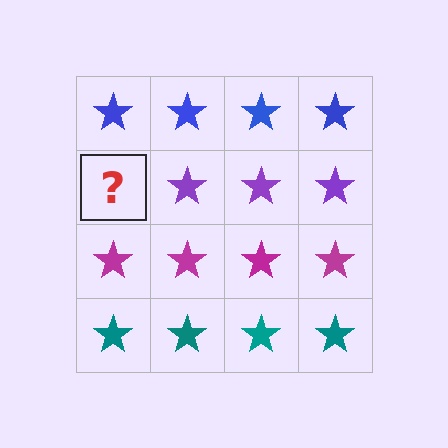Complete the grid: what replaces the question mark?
The question mark should be replaced with a purple star.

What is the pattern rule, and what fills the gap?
The rule is that each row has a consistent color. The gap should be filled with a purple star.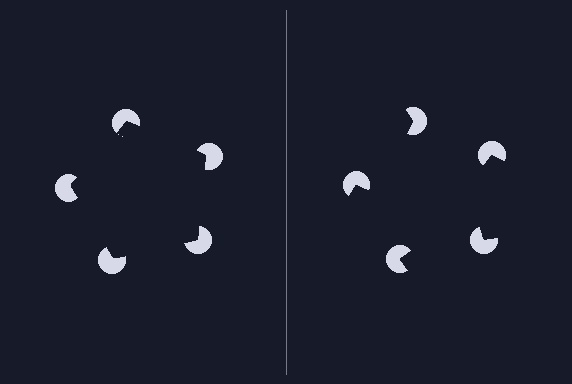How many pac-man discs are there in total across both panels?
10 — 5 on each side.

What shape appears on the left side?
An illusory pentagon.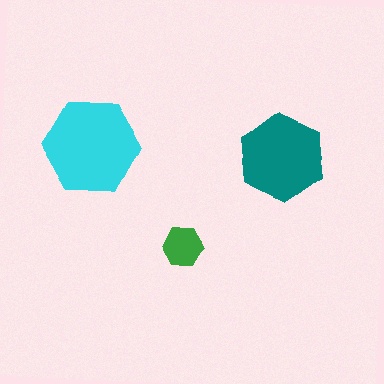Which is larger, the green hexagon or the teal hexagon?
The teal one.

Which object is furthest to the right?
The teal hexagon is rightmost.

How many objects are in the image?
There are 3 objects in the image.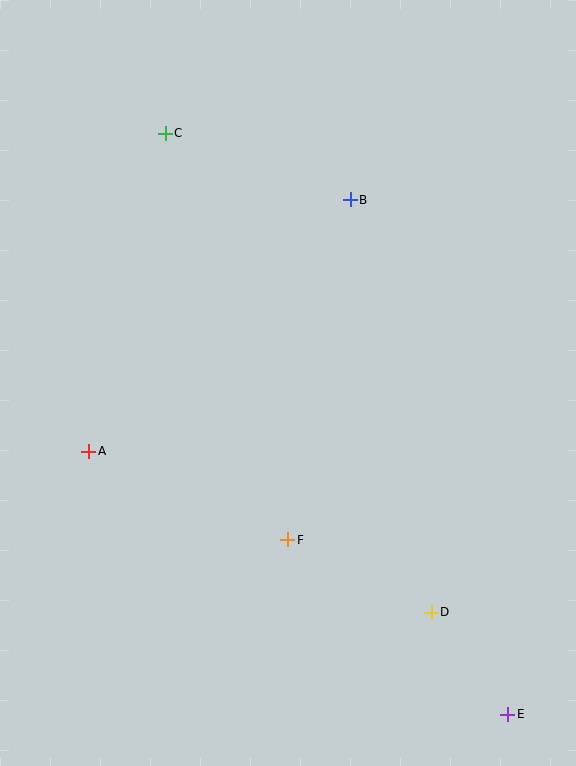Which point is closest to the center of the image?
Point F at (288, 540) is closest to the center.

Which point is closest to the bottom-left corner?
Point A is closest to the bottom-left corner.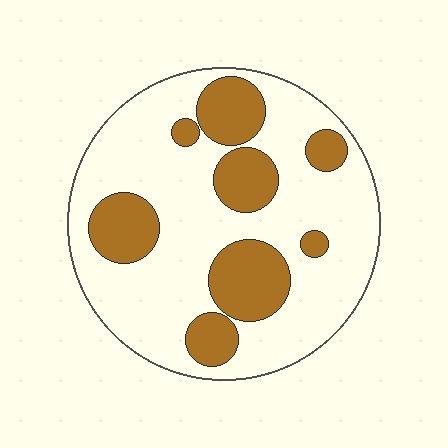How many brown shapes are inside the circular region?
8.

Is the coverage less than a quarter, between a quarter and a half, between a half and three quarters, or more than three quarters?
Between a quarter and a half.